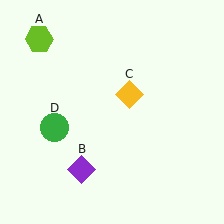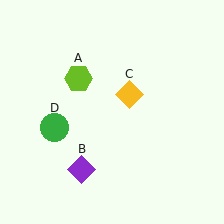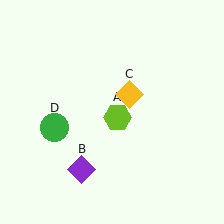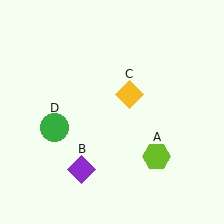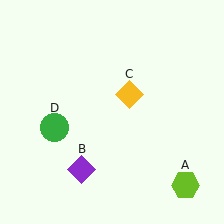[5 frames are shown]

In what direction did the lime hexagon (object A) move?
The lime hexagon (object A) moved down and to the right.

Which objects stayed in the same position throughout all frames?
Purple diamond (object B) and yellow diamond (object C) and green circle (object D) remained stationary.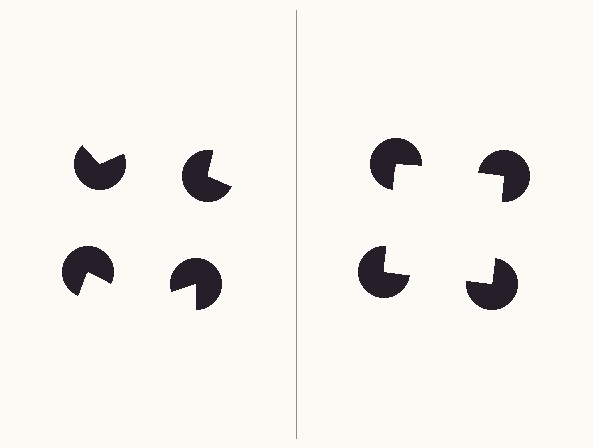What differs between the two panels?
The pac-man discs are positioned identically on both sides; only the wedge orientations differ. On the right they align to a square; on the left they are misaligned.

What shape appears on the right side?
An illusory square.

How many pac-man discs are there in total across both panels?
8 — 4 on each side.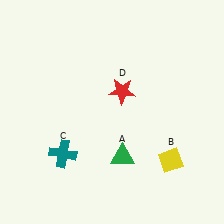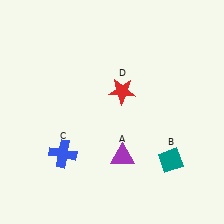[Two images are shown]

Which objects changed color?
A changed from green to purple. B changed from yellow to teal. C changed from teal to blue.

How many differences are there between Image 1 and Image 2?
There are 3 differences between the two images.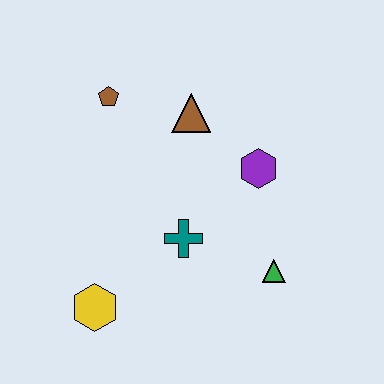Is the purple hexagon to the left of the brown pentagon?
No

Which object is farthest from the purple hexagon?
The yellow hexagon is farthest from the purple hexagon.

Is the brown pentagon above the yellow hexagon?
Yes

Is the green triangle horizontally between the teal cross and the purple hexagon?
No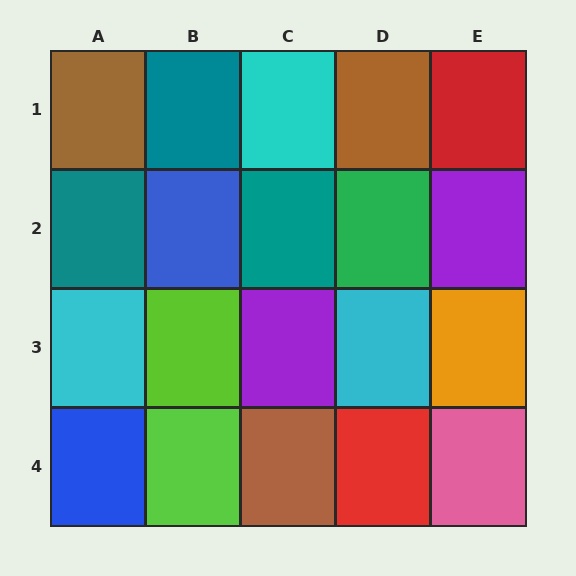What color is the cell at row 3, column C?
Purple.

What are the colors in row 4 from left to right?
Blue, lime, brown, red, pink.